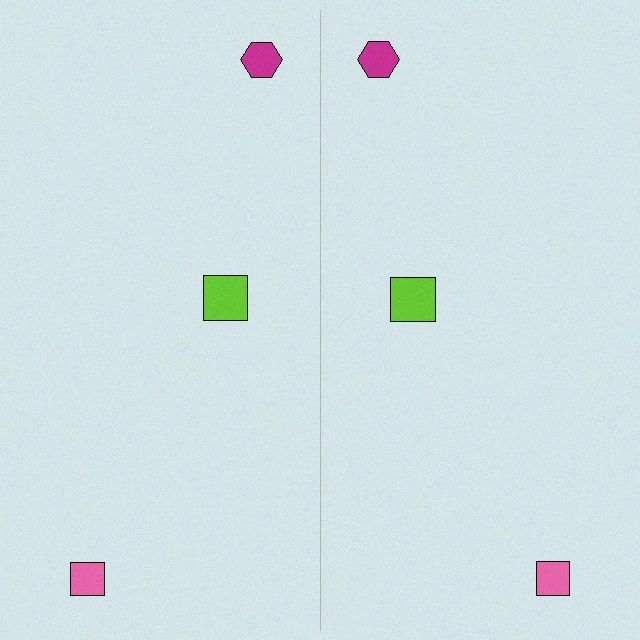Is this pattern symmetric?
Yes, this pattern has bilateral (reflection) symmetry.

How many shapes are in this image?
There are 6 shapes in this image.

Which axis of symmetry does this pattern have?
The pattern has a vertical axis of symmetry running through the center of the image.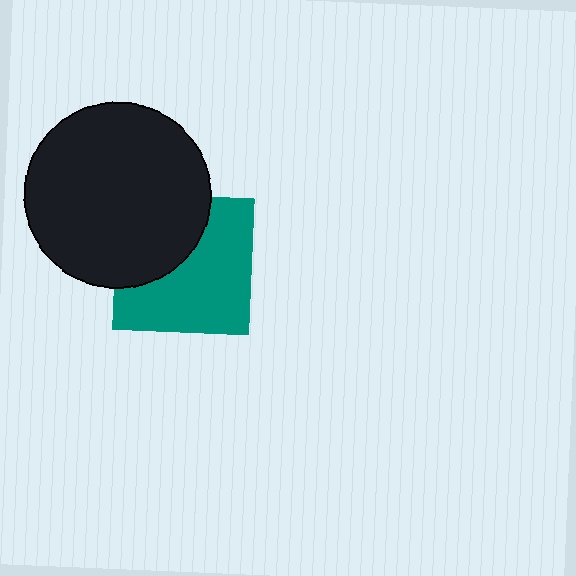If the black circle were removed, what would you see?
You would see the complete teal square.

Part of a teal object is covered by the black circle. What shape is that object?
It is a square.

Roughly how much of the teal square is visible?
About half of it is visible (roughly 62%).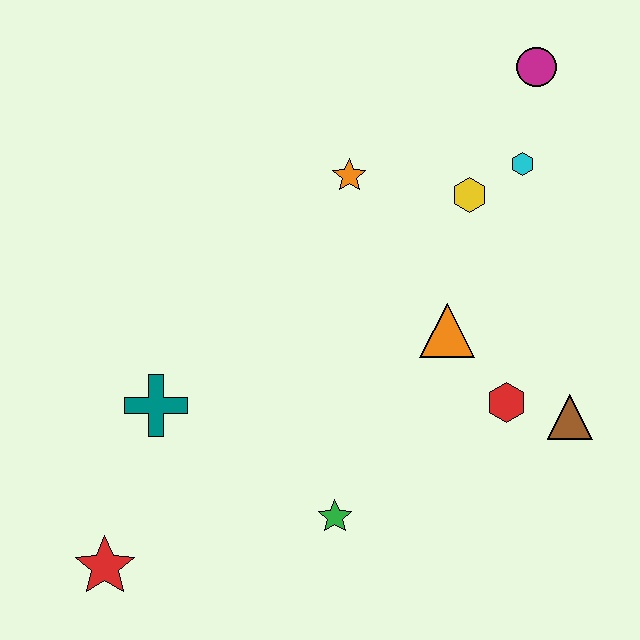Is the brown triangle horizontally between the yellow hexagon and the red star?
No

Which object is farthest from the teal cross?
The magenta circle is farthest from the teal cross.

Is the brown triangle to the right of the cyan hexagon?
Yes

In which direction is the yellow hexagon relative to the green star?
The yellow hexagon is above the green star.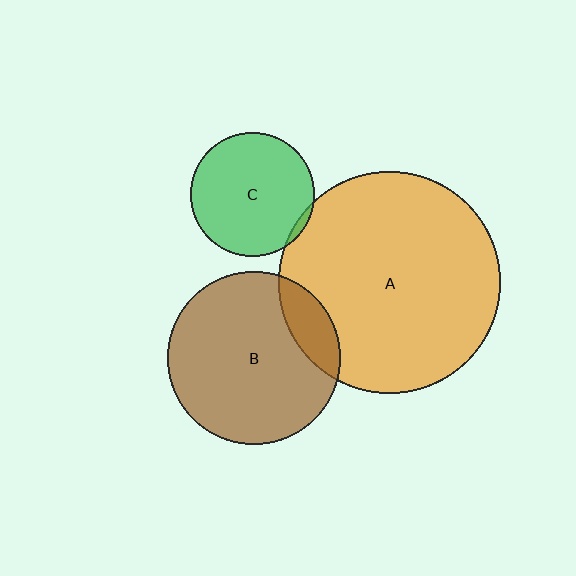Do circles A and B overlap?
Yes.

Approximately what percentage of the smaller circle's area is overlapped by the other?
Approximately 15%.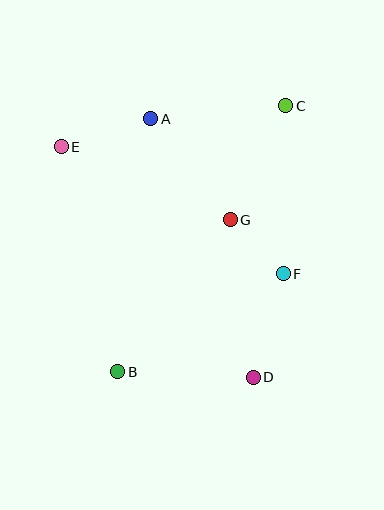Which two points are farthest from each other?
Points B and C are farthest from each other.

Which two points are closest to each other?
Points F and G are closest to each other.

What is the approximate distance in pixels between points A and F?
The distance between A and F is approximately 204 pixels.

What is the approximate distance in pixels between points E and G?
The distance between E and G is approximately 184 pixels.